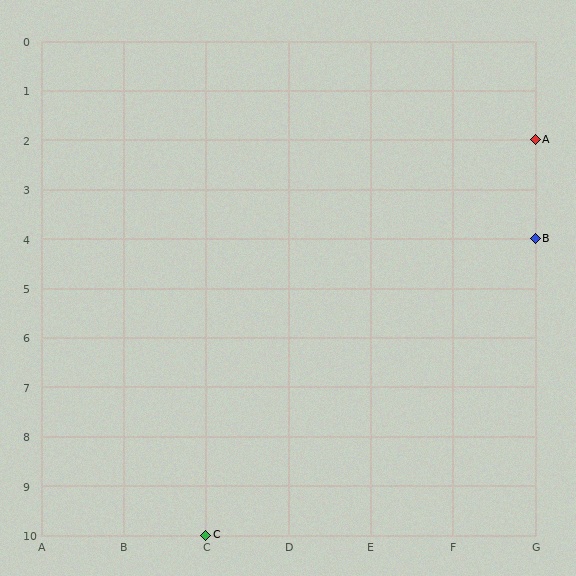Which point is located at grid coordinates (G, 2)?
Point A is at (G, 2).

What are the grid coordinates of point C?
Point C is at grid coordinates (C, 10).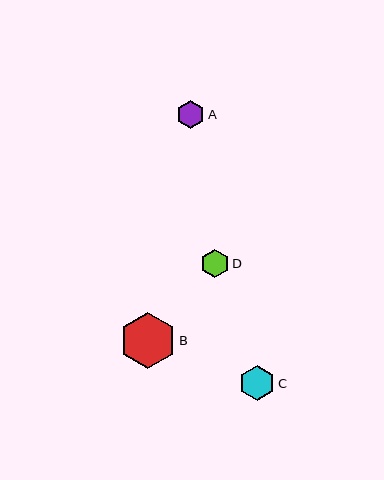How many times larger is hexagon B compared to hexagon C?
Hexagon B is approximately 1.6 times the size of hexagon C.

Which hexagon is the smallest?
Hexagon A is the smallest with a size of approximately 28 pixels.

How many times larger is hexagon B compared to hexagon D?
Hexagon B is approximately 2.0 times the size of hexagon D.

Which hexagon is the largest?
Hexagon B is the largest with a size of approximately 56 pixels.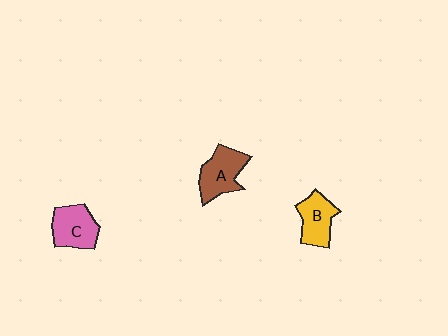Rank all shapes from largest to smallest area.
From largest to smallest: A (brown), C (pink), B (yellow).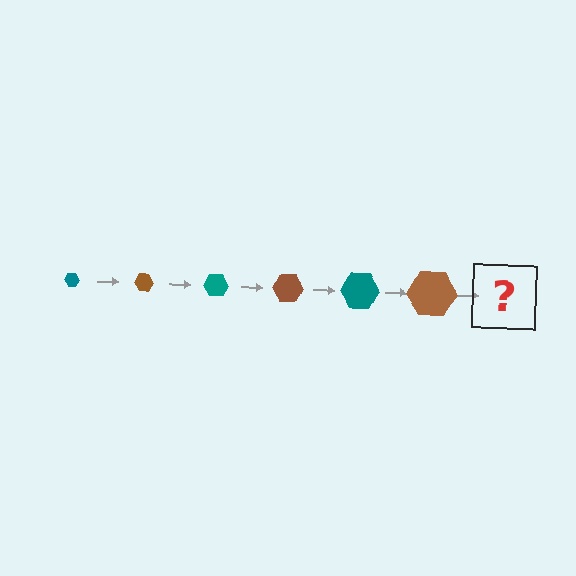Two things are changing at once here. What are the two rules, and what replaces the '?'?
The two rules are that the hexagon grows larger each step and the color cycles through teal and brown. The '?' should be a teal hexagon, larger than the previous one.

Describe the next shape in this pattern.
It should be a teal hexagon, larger than the previous one.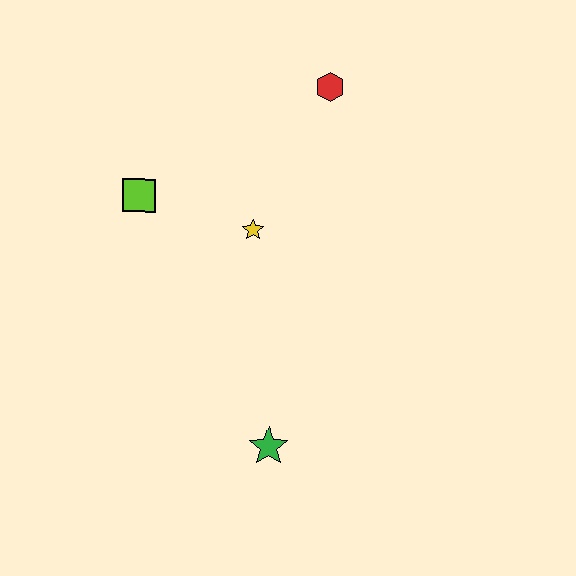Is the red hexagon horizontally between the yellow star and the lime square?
No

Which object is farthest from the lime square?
The green star is farthest from the lime square.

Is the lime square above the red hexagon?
No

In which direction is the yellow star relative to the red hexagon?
The yellow star is below the red hexagon.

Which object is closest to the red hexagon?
The yellow star is closest to the red hexagon.